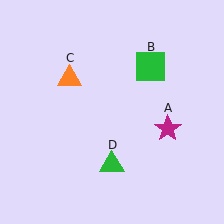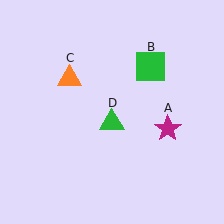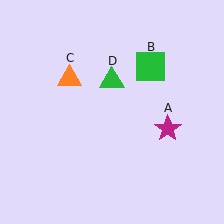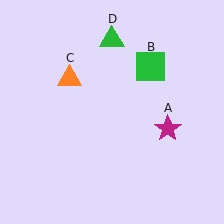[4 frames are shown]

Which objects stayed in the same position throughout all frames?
Magenta star (object A) and green square (object B) and orange triangle (object C) remained stationary.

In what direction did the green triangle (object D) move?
The green triangle (object D) moved up.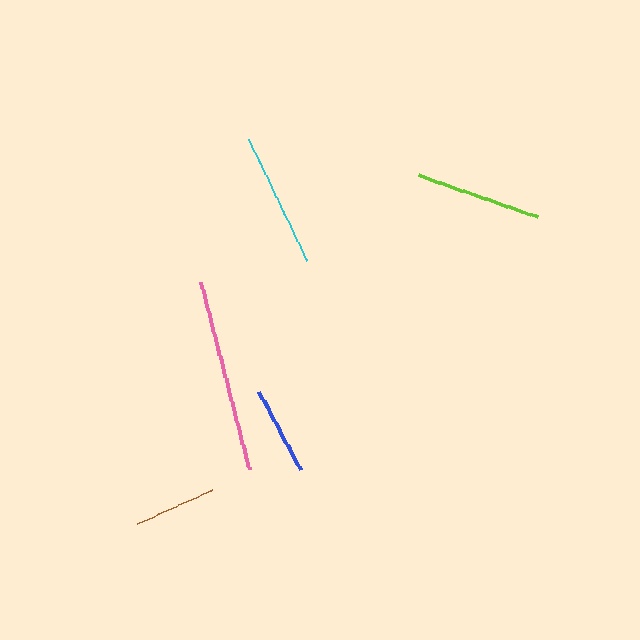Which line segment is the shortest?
The brown line is the shortest at approximately 82 pixels.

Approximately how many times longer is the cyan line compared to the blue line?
The cyan line is approximately 1.5 times the length of the blue line.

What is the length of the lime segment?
The lime segment is approximately 126 pixels long.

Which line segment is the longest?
The pink line is the longest at approximately 193 pixels.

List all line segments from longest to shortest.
From longest to shortest: pink, cyan, lime, blue, brown.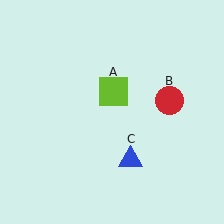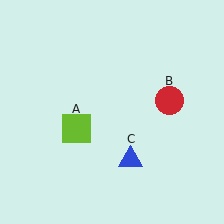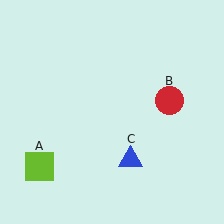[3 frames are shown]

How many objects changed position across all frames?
1 object changed position: lime square (object A).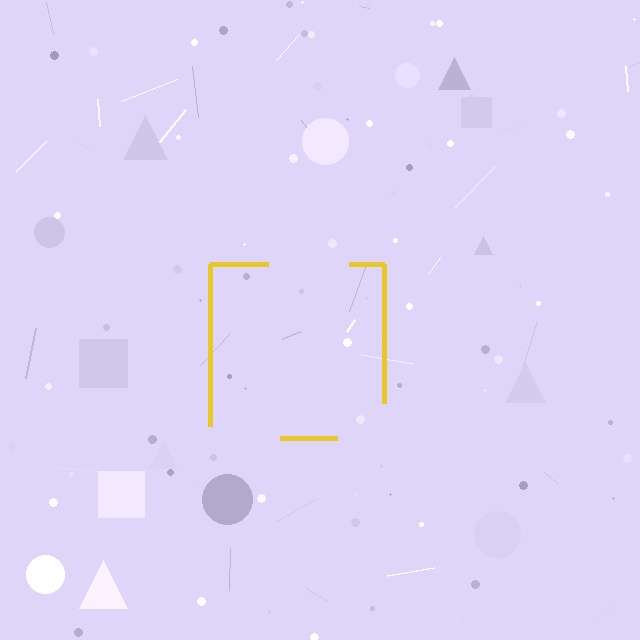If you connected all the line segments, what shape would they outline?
They would outline a square.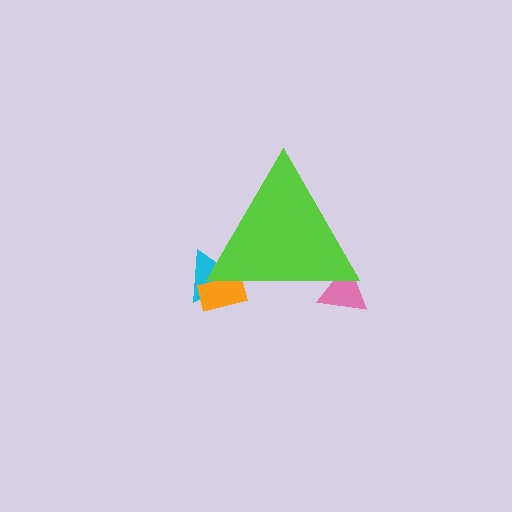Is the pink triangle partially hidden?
Yes, the pink triangle is partially hidden behind the lime triangle.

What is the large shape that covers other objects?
A lime triangle.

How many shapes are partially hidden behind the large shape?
3 shapes are partially hidden.